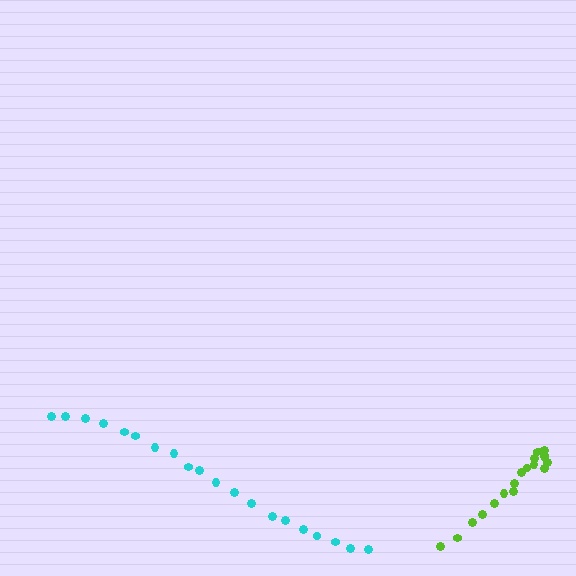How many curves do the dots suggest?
There are 2 distinct paths.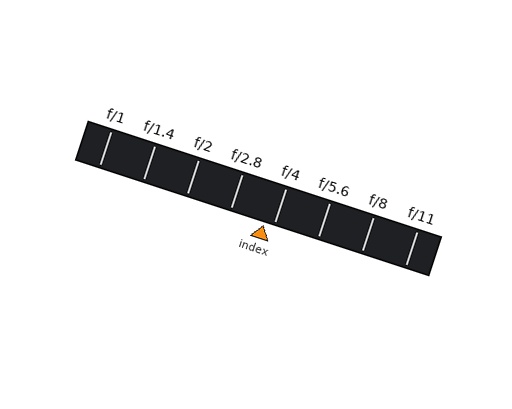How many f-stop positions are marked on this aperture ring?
There are 8 f-stop positions marked.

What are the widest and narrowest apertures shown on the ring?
The widest aperture shown is f/1 and the narrowest is f/11.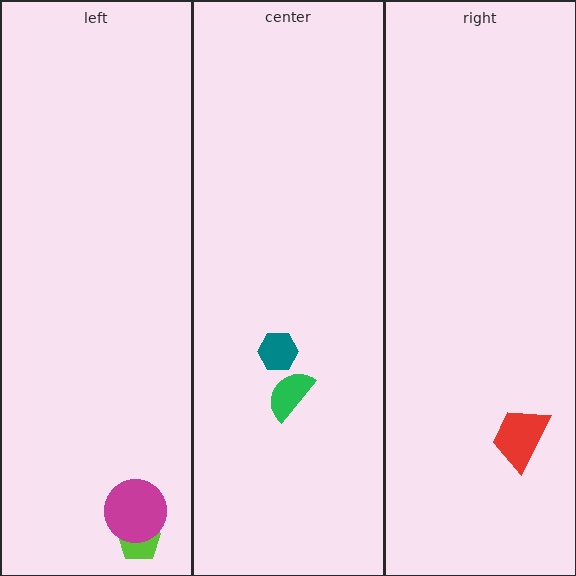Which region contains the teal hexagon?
The center region.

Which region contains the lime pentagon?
The left region.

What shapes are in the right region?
The red trapezoid.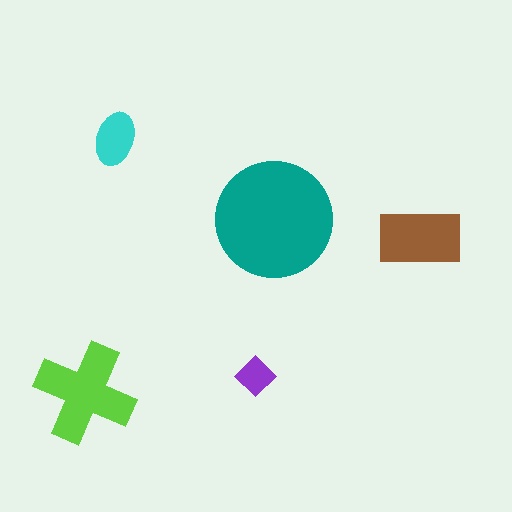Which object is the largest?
The teal circle.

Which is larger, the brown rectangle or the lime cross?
The lime cross.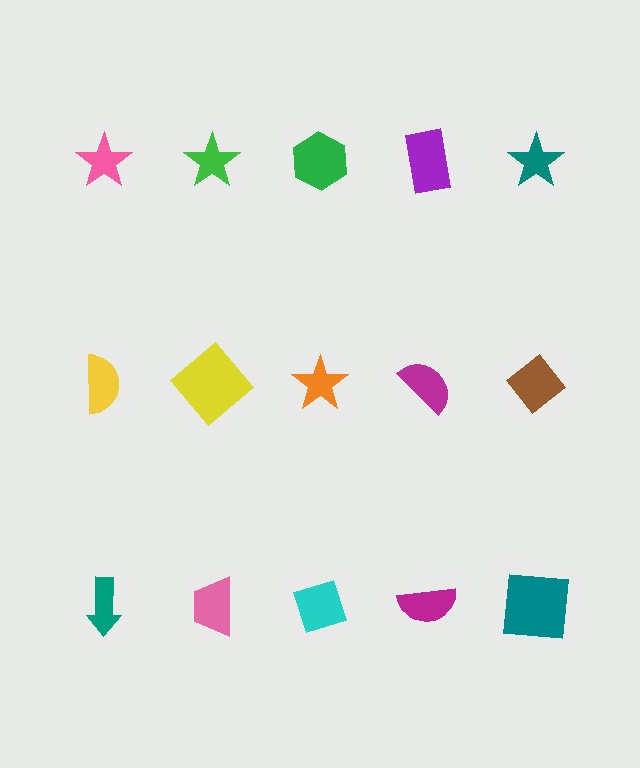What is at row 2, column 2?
A yellow diamond.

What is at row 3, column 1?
A teal arrow.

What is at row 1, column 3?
A green hexagon.